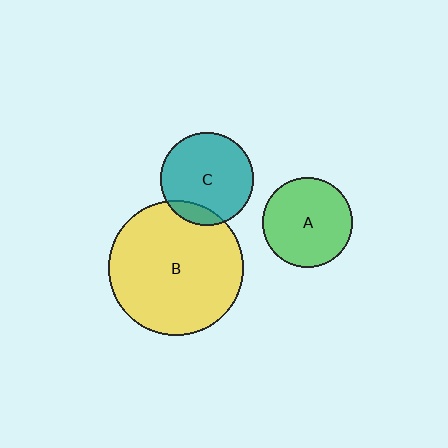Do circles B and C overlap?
Yes.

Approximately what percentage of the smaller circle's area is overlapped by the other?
Approximately 10%.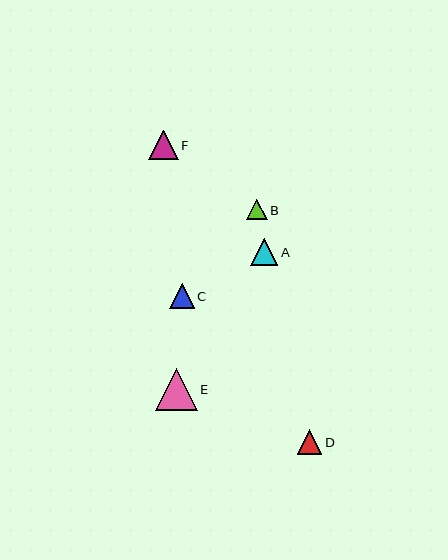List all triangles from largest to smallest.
From largest to smallest: E, F, A, C, D, B.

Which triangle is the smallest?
Triangle B is the smallest with a size of approximately 21 pixels.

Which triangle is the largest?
Triangle E is the largest with a size of approximately 42 pixels.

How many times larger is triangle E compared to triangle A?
Triangle E is approximately 1.6 times the size of triangle A.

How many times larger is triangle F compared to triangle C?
Triangle F is approximately 1.2 times the size of triangle C.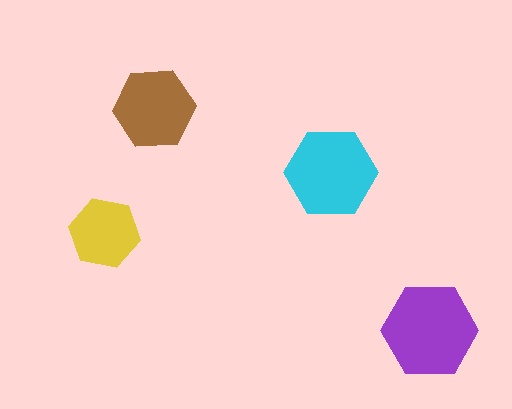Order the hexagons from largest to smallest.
the purple one, the cyan one, the brown one, the yellow one.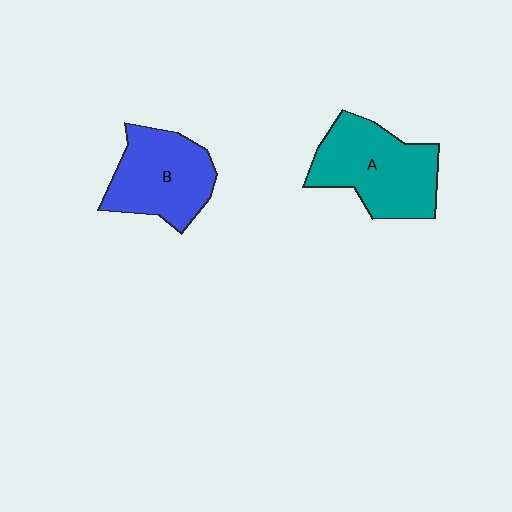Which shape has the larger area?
Shape A (teal).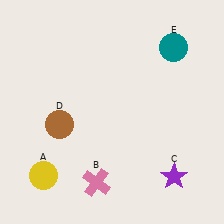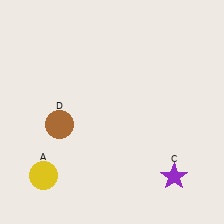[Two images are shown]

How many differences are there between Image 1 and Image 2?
There are 2 differences between the two images.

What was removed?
The pink cross (B), the teal circle (E) were removed in Image 2.